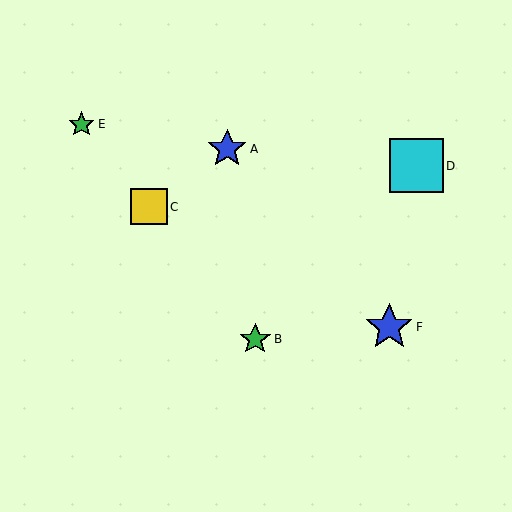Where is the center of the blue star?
The center of the blue star is at (389, 327).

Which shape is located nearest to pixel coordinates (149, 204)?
The yellow square (labeled C) at (149, 207) is nearest to that location.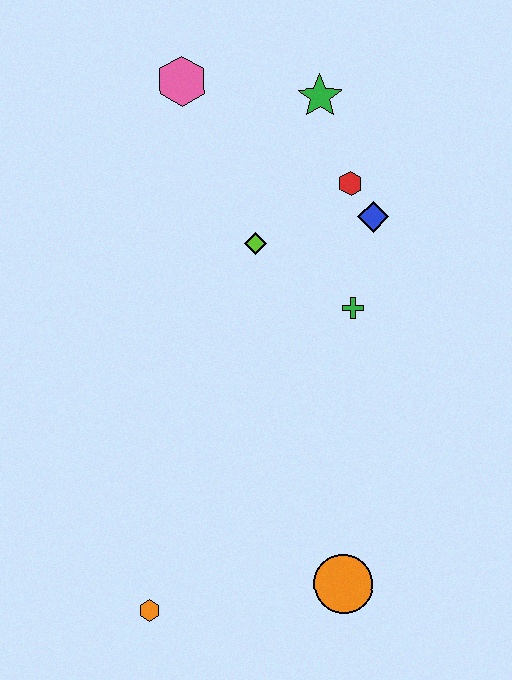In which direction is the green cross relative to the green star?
The green cross is below the green star.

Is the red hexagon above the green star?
No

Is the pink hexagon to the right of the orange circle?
No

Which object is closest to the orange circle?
The orange hexagon is closest to the orange circle.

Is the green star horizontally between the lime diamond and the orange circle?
Yes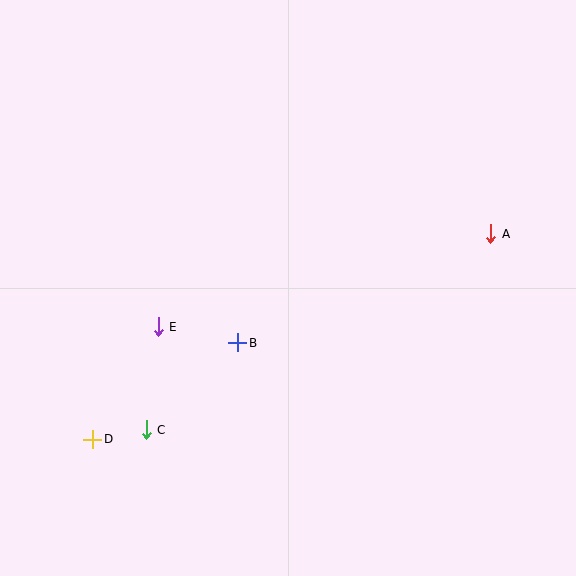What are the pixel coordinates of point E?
Point E is at (158, 327).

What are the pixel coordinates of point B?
Point B is at (238, 343).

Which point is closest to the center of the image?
Point B at (238, 343) is closest to the center.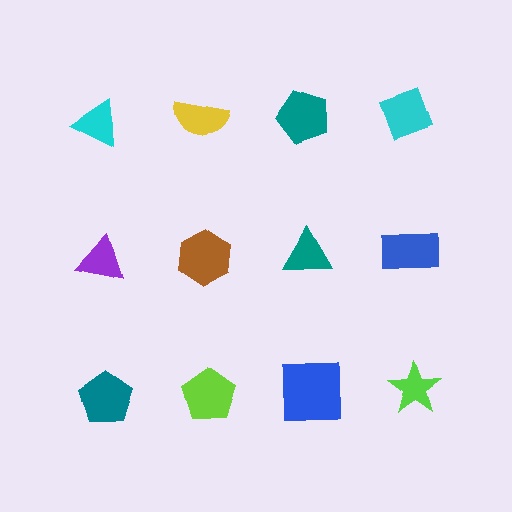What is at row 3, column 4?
A lime star.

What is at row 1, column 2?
A yellow semicircle.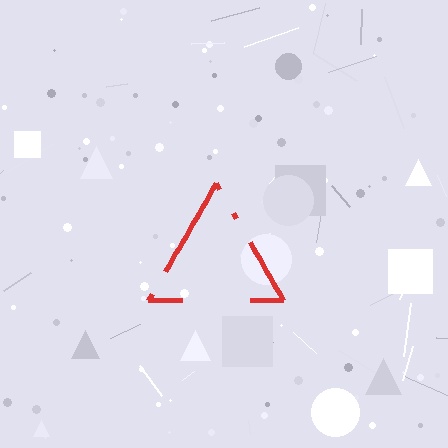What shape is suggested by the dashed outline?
The dashed outline suggests a triangle.